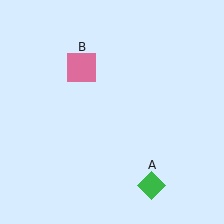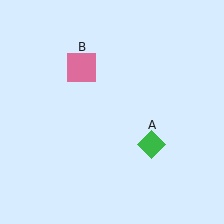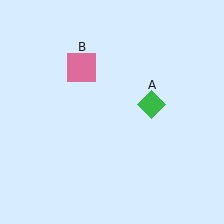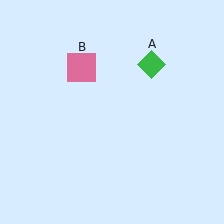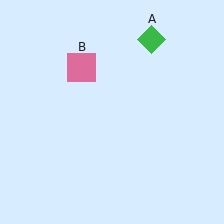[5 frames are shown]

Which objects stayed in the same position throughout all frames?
Pink square (object B) remained stationary.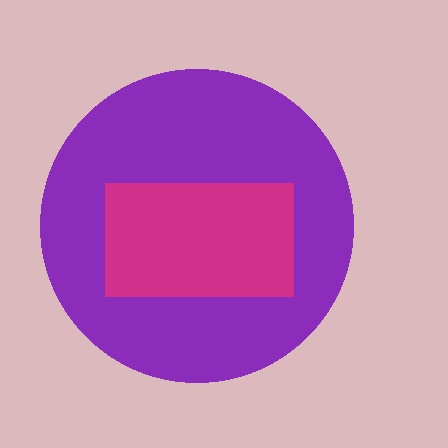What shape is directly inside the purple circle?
The magenta rectangle.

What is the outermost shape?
The purple circle.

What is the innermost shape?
The magenta rectangle.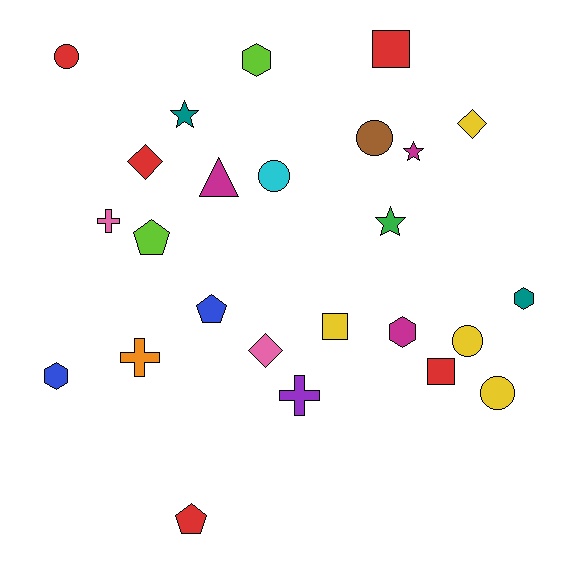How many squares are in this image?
There are 3 squares.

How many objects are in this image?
There are 25 objects.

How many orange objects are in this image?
There is 1 orange object.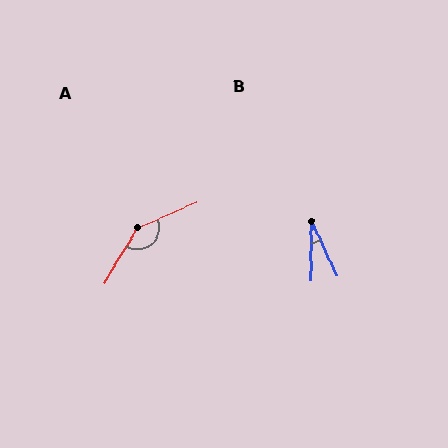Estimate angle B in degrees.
Approximately 26 degrees.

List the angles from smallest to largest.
B (26°), A (145°).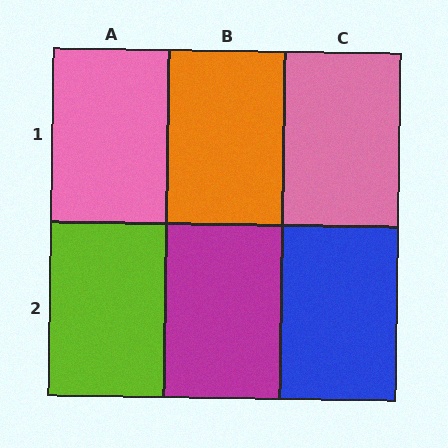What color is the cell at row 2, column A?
Lime.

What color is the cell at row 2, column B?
Magenta.